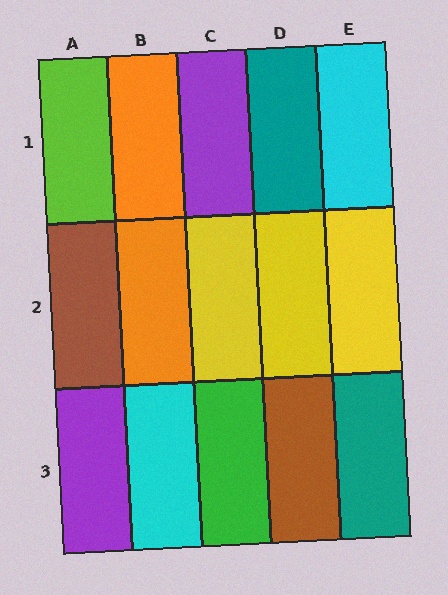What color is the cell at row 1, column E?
Cyan.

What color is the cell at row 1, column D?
Teal.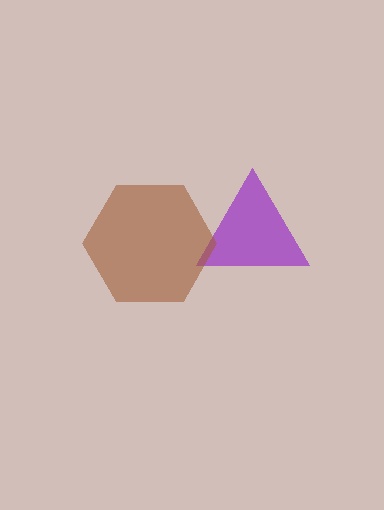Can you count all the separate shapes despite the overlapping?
Yes, there are 2 separate shapes.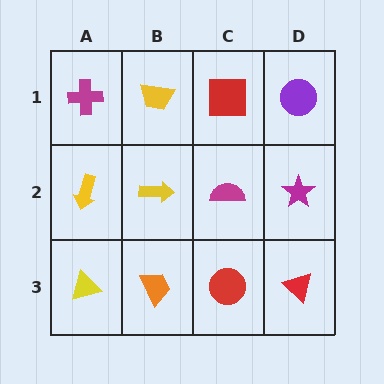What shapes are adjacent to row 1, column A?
A yellow arrow (row 2, column A), a yellow trapezoid (row 1, column B).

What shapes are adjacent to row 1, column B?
A yellow arrow (row 2, column B), a magenta cross (row 1, column A), a red square (row 1, column C).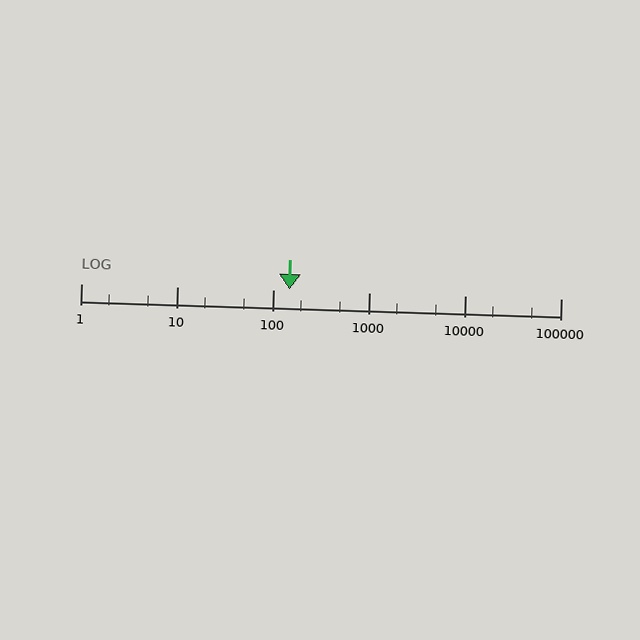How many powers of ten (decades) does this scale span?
The scale spans 5 decades, from 1 to 100000.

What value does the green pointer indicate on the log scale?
The pointer indicates approximately 150.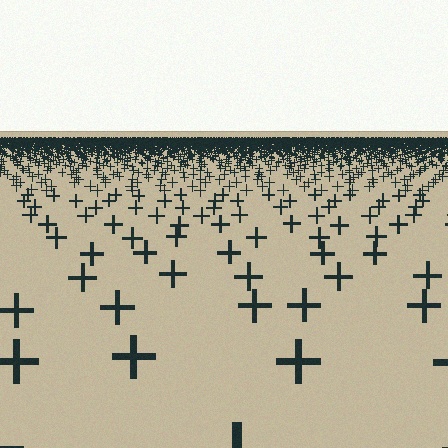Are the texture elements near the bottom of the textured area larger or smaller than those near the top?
Larger. Near the bottom, elements are closer to the viewer and appear at a bigger on-screen size.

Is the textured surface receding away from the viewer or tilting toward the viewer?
The surface is receding away from the viewer. Texture elements get smaller and denser toward the top.